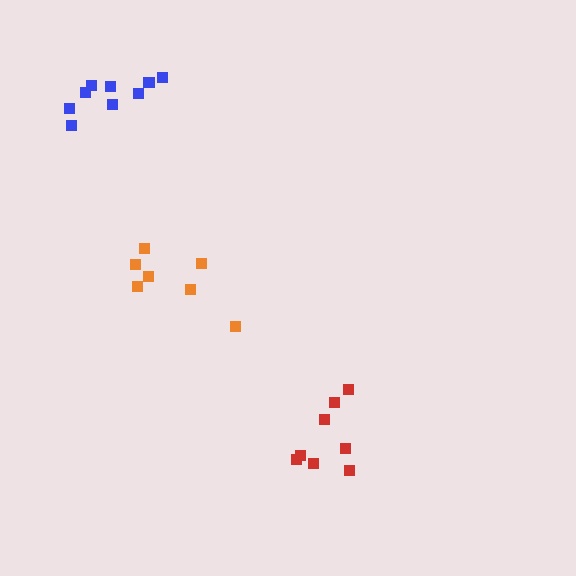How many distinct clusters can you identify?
There are 3 distinct clusters.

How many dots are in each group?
Group 1: 7 dots, Group 2: 8 dots, Group 3: 10 dots (25 total).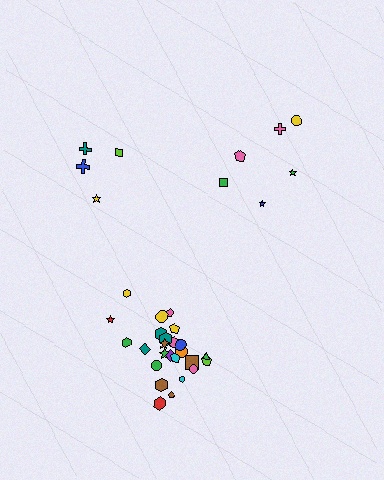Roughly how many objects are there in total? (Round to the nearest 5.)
Roughly 35 objects in total.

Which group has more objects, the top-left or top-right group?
The top-right group.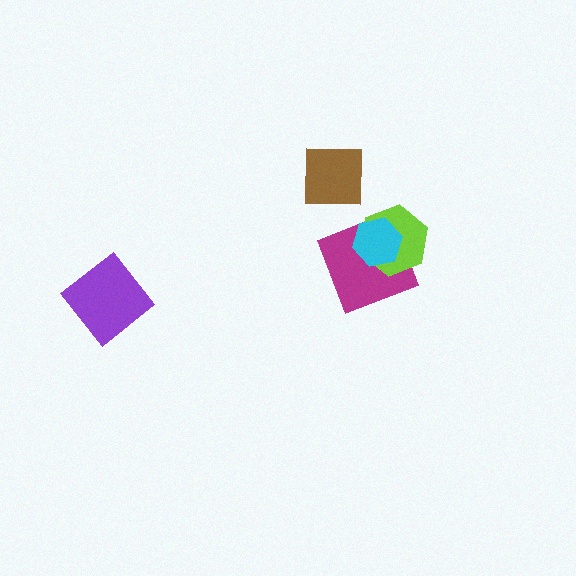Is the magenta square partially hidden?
Yes, it is partially covered by another shape.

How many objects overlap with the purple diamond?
0 objects overlap with the purple diamond.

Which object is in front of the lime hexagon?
The cyan hexagon is in front of the lime hexagon.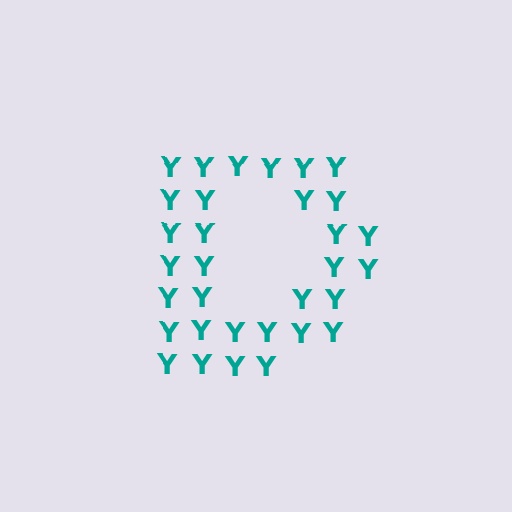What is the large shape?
The large shape is the letter D.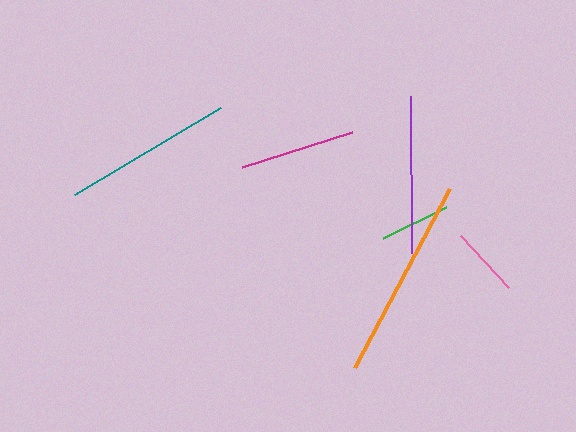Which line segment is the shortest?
The green line is the shortest at approximately 70 pixels.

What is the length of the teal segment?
The teal segment is approximately 170 pixels long.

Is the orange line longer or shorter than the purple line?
The orange line is longer than the purple line.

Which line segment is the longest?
The orange line is the longest at approximately 204 pixels.